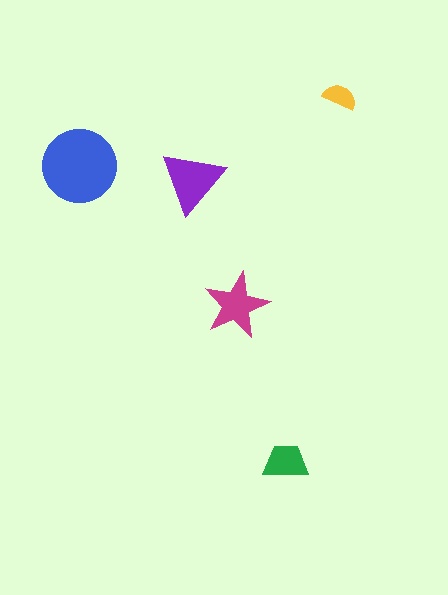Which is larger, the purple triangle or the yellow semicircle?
The purple triangle.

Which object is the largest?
The blue circle.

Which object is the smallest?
The yellow semicircle.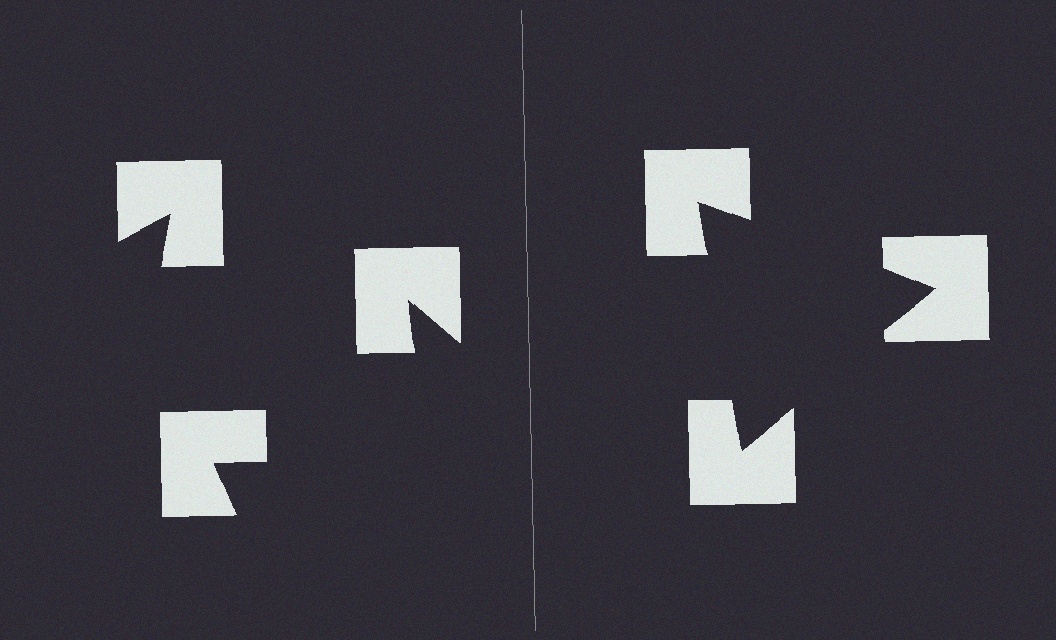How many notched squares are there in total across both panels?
6 — 3 on each side.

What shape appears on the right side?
An illusory triangle.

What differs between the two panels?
The notched squares are positioned identically on both sides; only the wedge orientations differ. On the right they align to a triangle; on the left they are misaligned.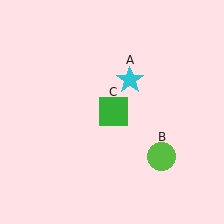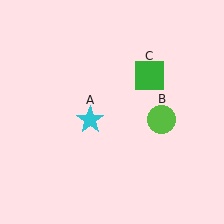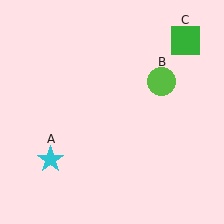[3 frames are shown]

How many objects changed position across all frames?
3 objects changed position: cyan star (object A), lime circle (object B), green square (object C).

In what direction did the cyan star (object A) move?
The cyan star (object A) moved down and to the left.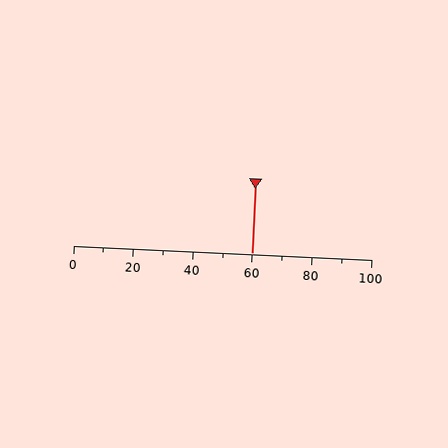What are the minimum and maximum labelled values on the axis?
The axis runs from 0 to 100.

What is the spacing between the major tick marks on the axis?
The major ticks are spaced 20 apart.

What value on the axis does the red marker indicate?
The marker indicates approximately 60.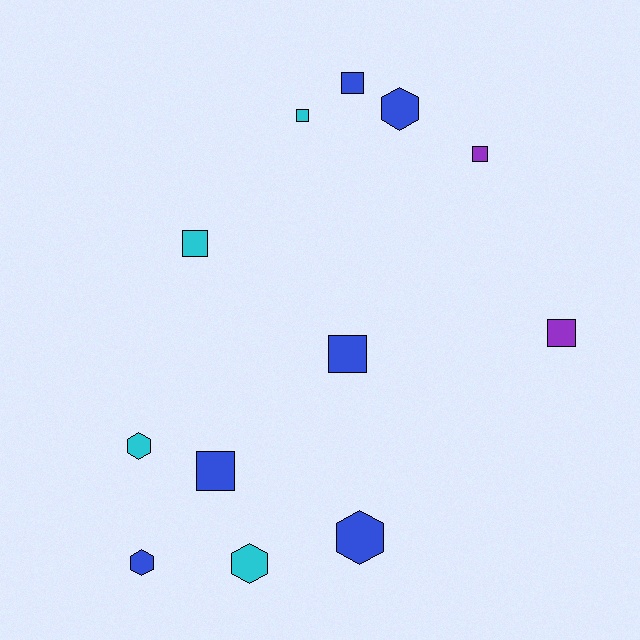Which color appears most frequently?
Blue, with 6 objects.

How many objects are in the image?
There are 12 objects.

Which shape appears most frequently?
Square, with 7 objects.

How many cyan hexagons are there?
There are 2 cyan hexagons.